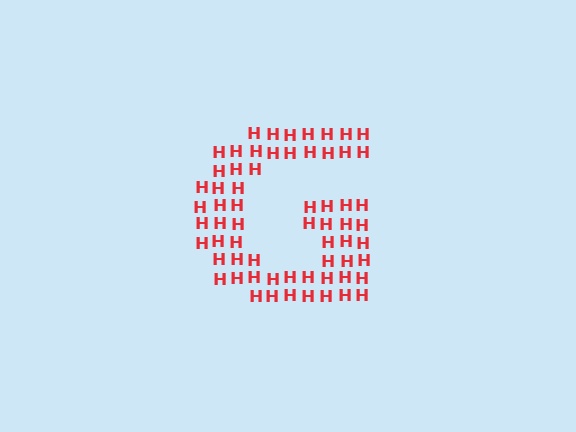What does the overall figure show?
The overall figure shows the letter G.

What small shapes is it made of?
It is made of small letter H's.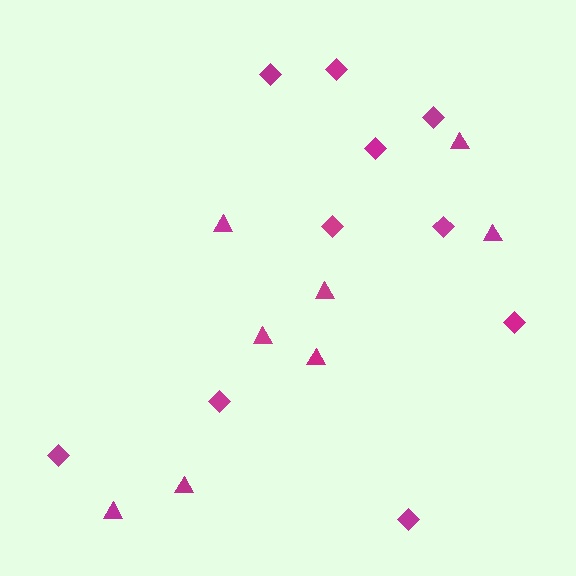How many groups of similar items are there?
There are 2 groups: one group of diamonds (10) and one group of triangles (8).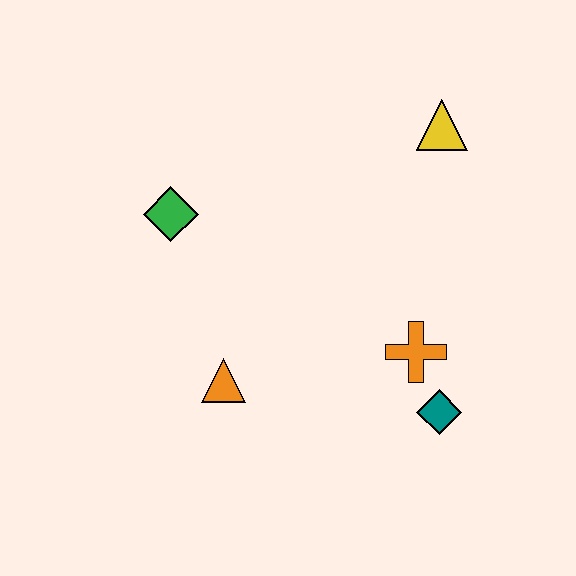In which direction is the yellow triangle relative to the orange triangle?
The yellow triangle is above the orange triangle.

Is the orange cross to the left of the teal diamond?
Yes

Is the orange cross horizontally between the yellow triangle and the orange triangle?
Yes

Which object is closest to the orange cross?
The teal diamond is closest to the orange cross.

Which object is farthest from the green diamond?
The teal diamond is farthest from the green diamond.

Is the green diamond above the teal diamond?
Yes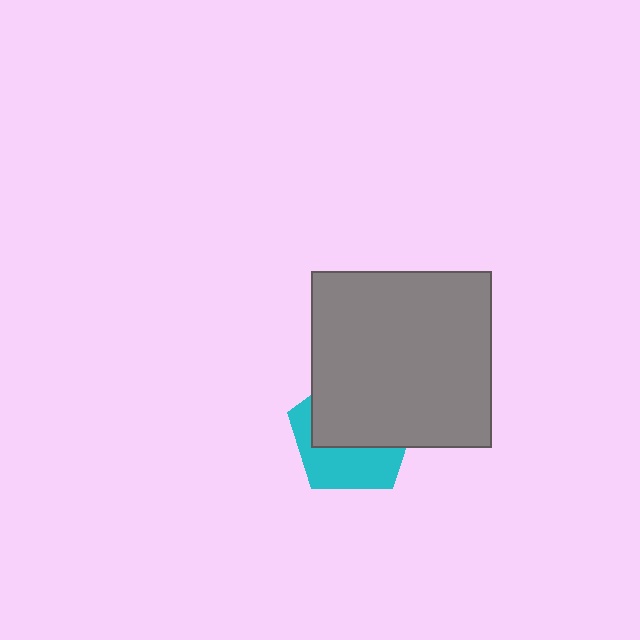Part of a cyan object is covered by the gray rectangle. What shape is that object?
It is a pentagon.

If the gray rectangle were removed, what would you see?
You would see the complete cyan pentagon.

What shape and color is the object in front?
The object in front is a gray rectangle.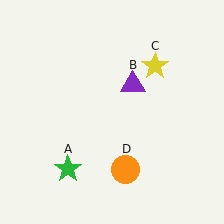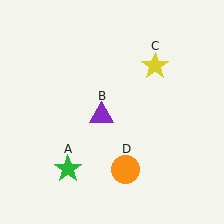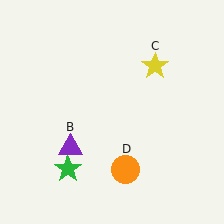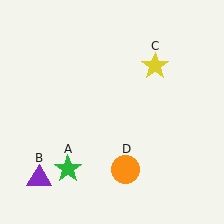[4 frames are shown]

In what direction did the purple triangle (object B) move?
The purple triangle (object B) moved down and to the left.